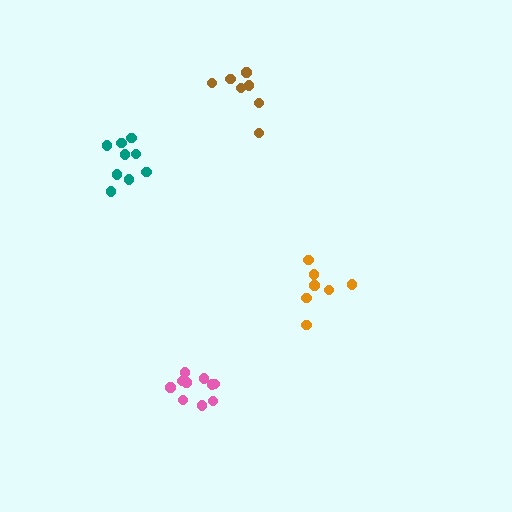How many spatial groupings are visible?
There are 4 spatial groupings.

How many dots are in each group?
Group 1: 7 dots, Group 2: 9 dots, Group 3: 7 dots, Group 4: 10 dots (33 total).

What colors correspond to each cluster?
The clusters are colored: brown, teal, orange, pink.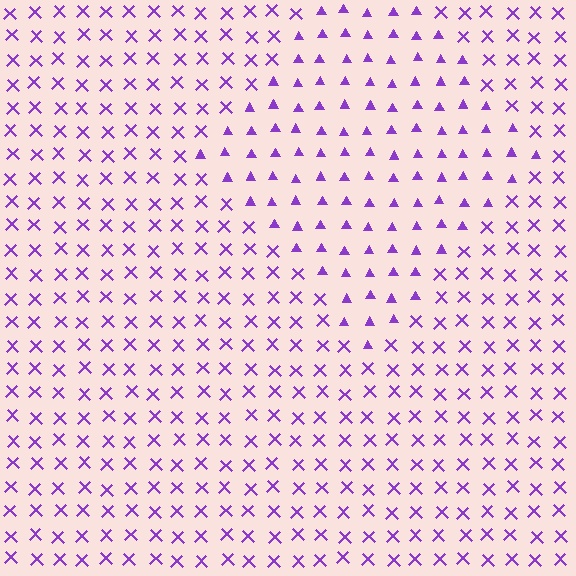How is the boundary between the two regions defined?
The boundary is defined by a change in element shape: triangles inside vs. X marks outside. All elements share the same color and spacing.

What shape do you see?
I see a diamond.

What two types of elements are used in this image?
The image uses triangles inside the diamond region and X marks outside it.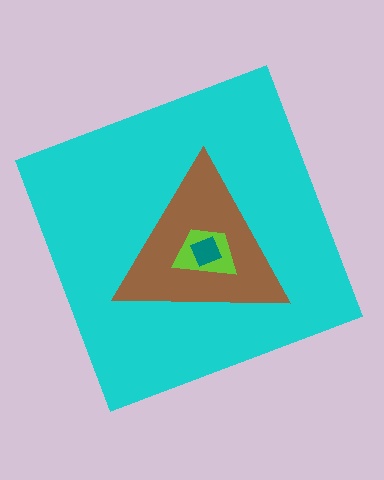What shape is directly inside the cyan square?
The brown triangle.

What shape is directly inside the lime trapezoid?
The teal diamond.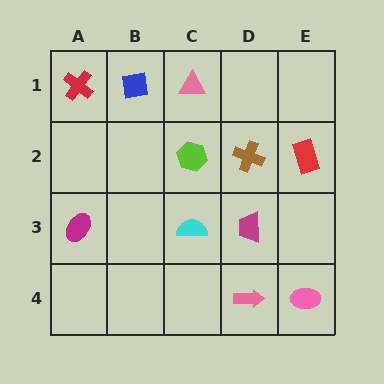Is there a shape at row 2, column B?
No, that cell is empty.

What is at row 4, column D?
A pink arrow.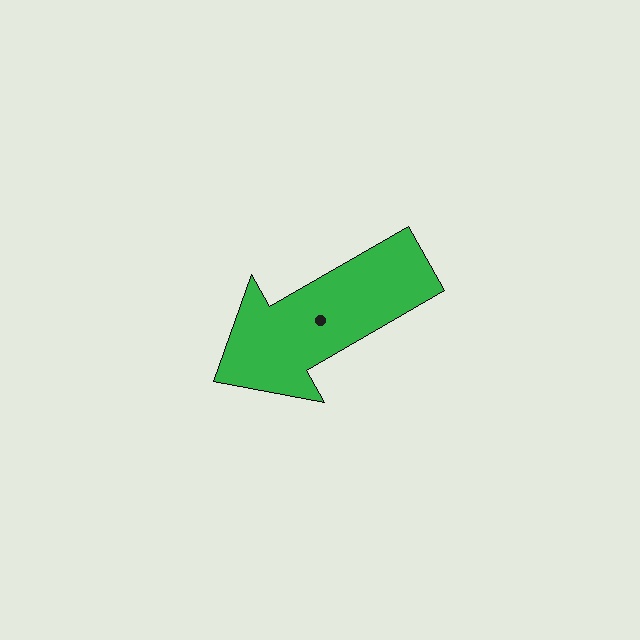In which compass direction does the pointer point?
Southwest.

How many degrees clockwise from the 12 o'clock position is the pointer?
Approximately 240 degrees.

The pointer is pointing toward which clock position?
Roughly 8 o'clock.